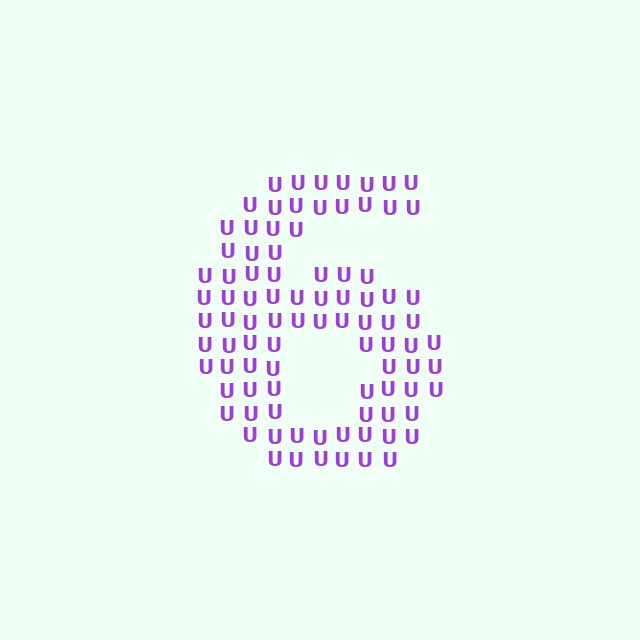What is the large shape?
The large shape is the digit 6.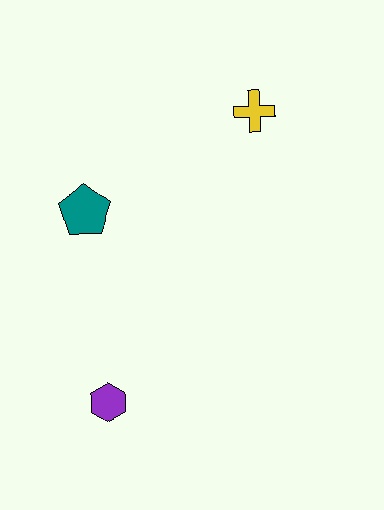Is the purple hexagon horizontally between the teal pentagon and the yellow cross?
Yes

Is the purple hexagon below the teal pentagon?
Yes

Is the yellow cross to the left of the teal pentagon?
No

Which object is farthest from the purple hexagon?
The yellow cross is farthest from the purple hexagon.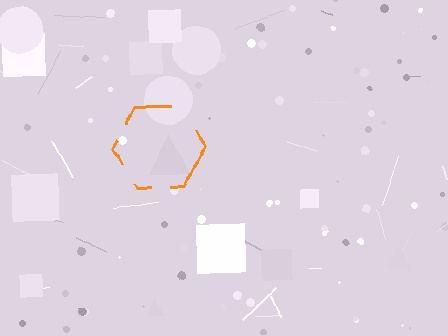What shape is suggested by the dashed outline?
The dashed outline suggests a hexagon.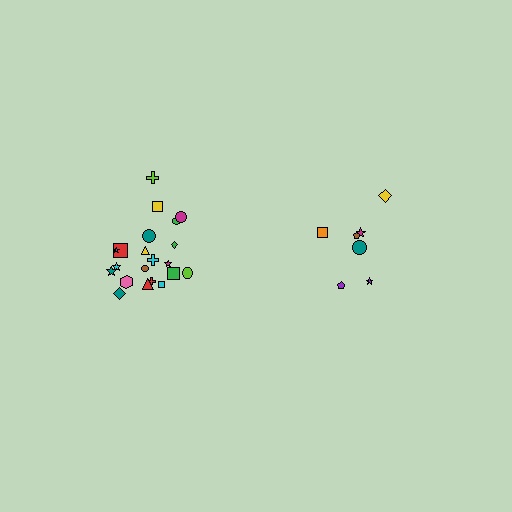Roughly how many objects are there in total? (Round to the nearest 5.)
Roughly 30 objects in total.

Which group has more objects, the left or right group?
The left group.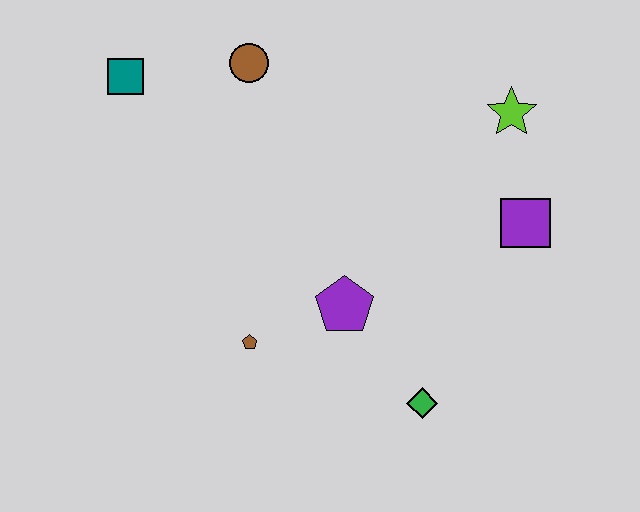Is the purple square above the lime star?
No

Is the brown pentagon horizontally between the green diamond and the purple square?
No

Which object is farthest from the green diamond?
The teal square is farthest from the green diamond.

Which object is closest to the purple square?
The lime star is closest to the purple square.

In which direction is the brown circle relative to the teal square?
The brown circle is to the right of the teal square.